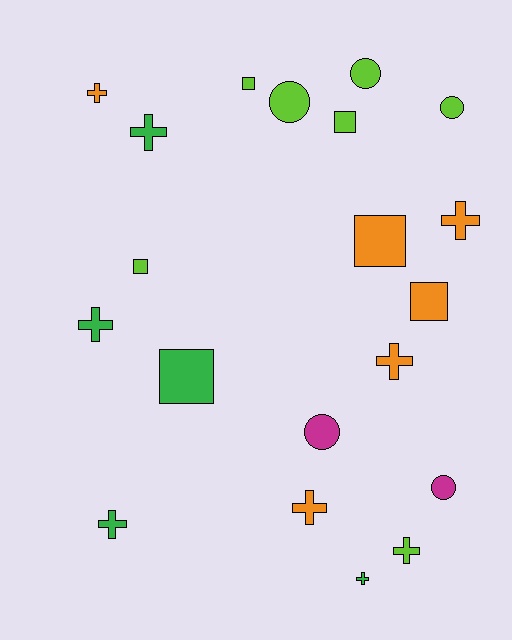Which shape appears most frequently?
Cross, with 9 objects.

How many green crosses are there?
There are 4 green crosses.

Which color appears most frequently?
Lime, with 7 objects.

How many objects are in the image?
There are 20 objects.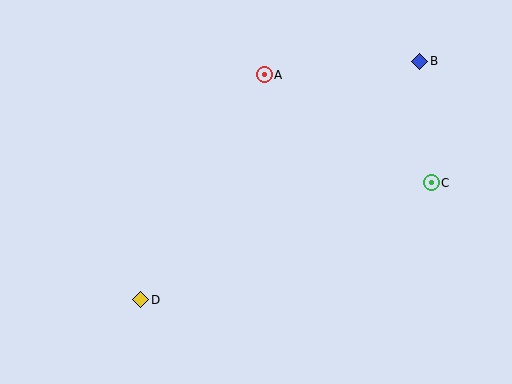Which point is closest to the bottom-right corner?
Point C is closest to the bottom-right corner.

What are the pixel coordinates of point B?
Point B is at (420, 61).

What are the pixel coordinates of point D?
Point D is at (141, 300).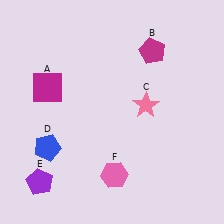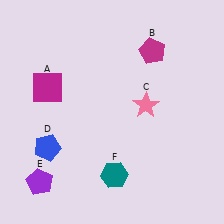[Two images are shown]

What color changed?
The hexagon (F) changed from pink in Image 1 to teal in Image 2.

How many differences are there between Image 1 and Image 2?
There is 1 difference between the two images.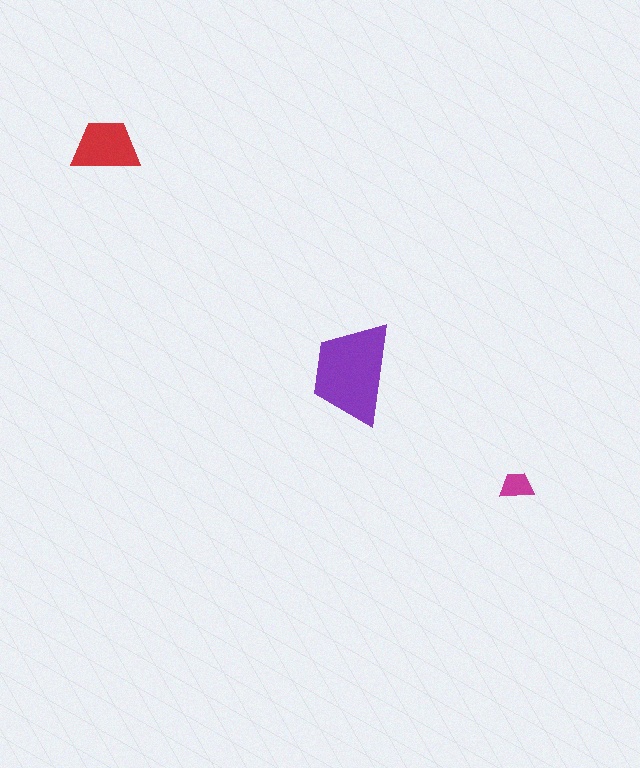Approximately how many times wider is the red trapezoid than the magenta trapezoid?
About 2 times wider.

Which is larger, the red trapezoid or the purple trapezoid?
The purple one.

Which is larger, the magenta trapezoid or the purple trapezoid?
The purple one.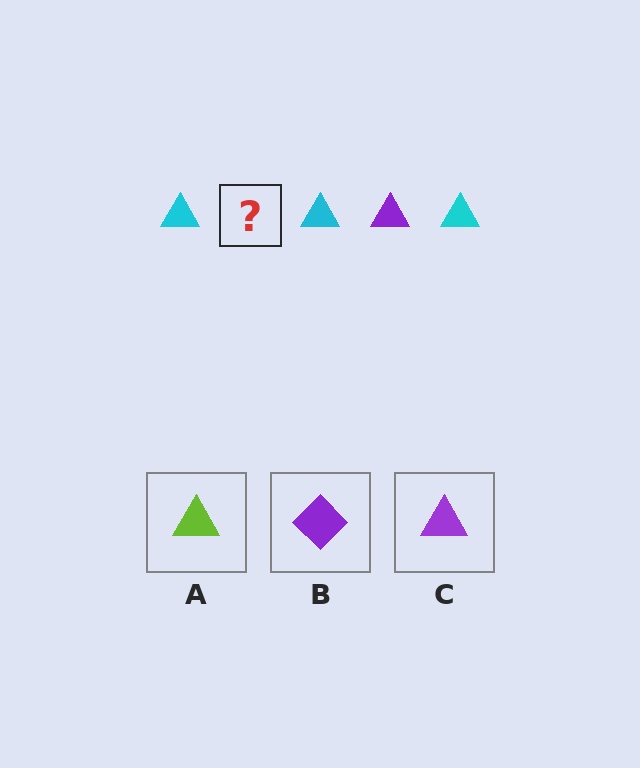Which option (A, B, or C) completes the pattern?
C.